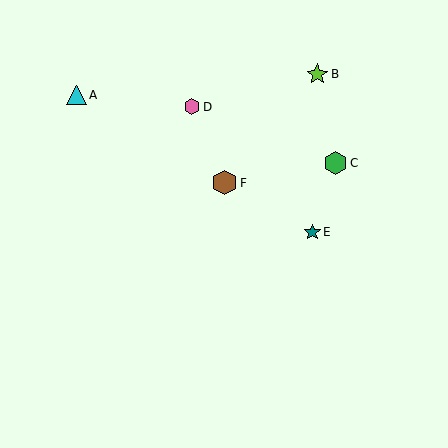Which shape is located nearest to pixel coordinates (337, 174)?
The green hexagon (labeled C) at (336, 163) is nearest to that location.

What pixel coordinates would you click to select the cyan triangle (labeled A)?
Click at (76, 95) to select the cyan triangle A.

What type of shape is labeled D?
Shape D is a pink hexagon.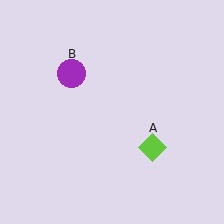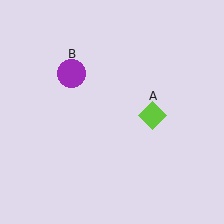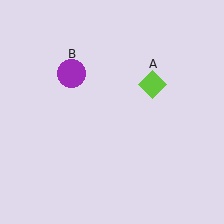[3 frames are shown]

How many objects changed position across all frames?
1 object changed position: lime diamond (object A).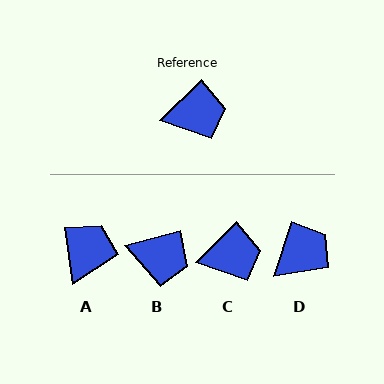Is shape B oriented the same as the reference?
No, it is off by about 29 degrees.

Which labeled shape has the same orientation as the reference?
C.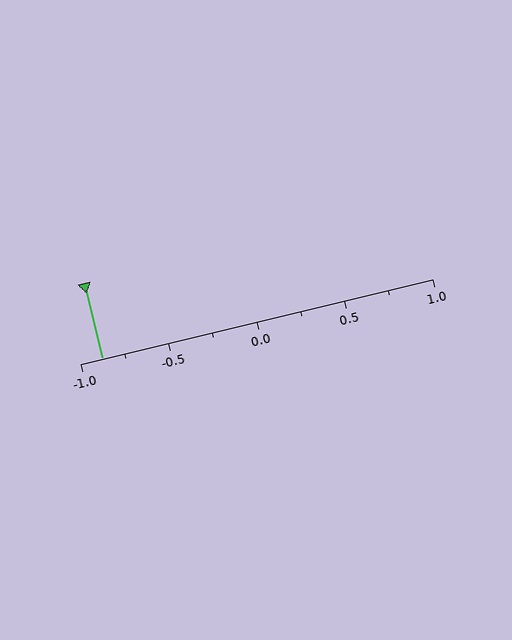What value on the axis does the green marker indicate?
The marker indicates approximately -0.88.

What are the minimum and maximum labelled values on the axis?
The axis runs from -1.0 to 1.0.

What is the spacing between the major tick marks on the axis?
The major ticks are spaced 0.5 apart.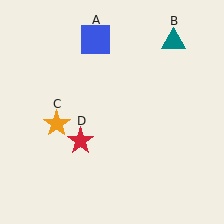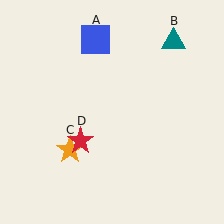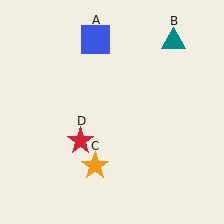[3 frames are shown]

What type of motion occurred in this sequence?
The orange star (object C) rotated counterclockwise around the center of the scene.